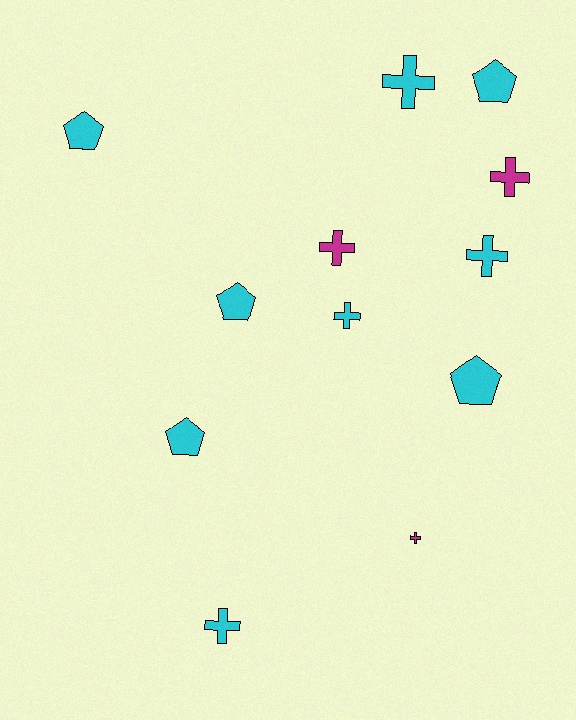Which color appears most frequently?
Cyan, with 9 objects.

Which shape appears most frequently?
Cross, with 7 objects.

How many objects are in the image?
There are 12 objects.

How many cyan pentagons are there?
There are 5 cyan pentagons.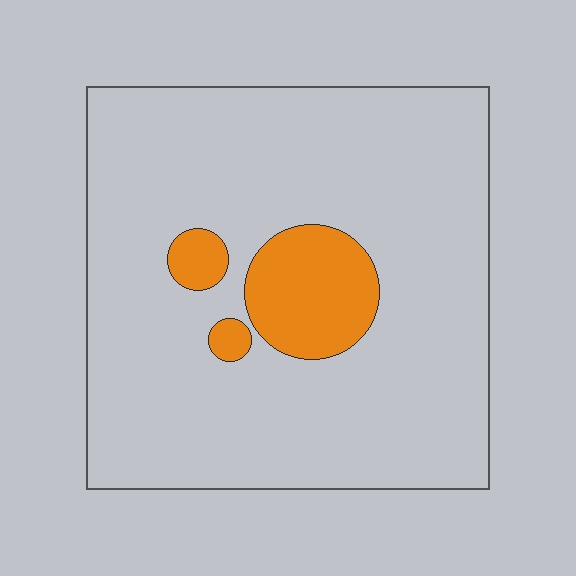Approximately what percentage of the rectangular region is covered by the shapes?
Approximately 10%.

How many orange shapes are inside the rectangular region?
3.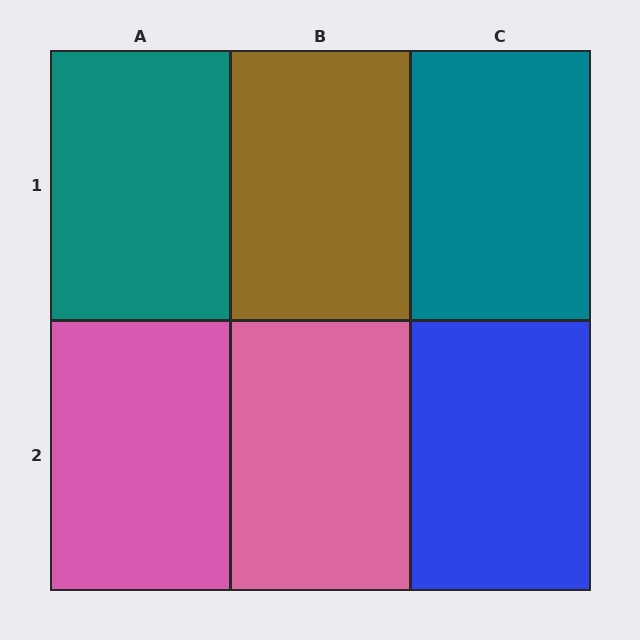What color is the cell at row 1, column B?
Brown.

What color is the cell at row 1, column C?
Teal.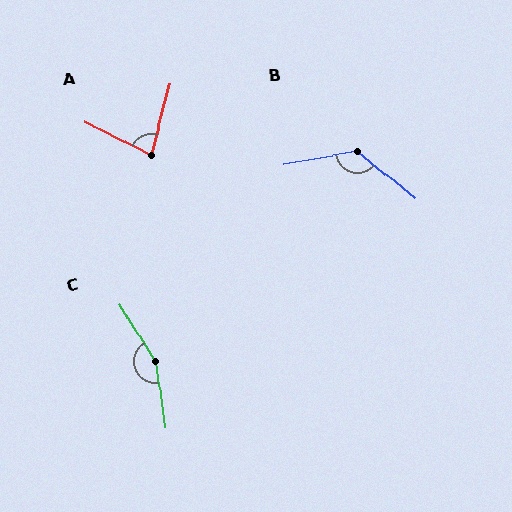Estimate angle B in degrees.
Approximately 131 degrees.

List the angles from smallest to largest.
A (78°), B (131°), C (156°).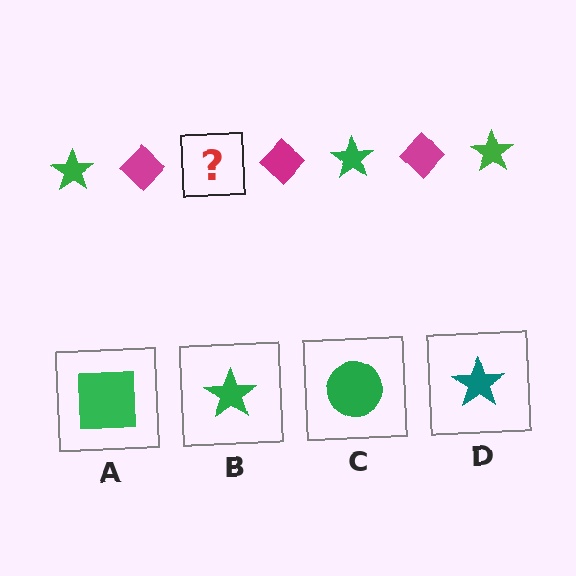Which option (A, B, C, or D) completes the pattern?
B.